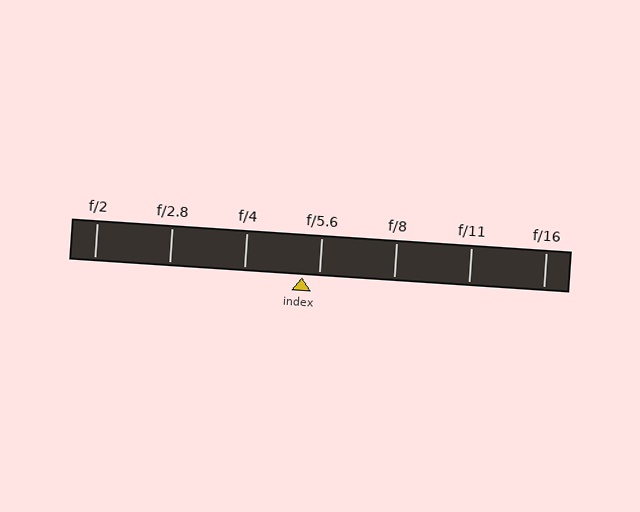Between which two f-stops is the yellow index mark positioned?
The index mark is between f/4 and f/5.6.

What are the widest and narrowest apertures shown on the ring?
The widest aperture shown is f/2 and the narrowest is f/16.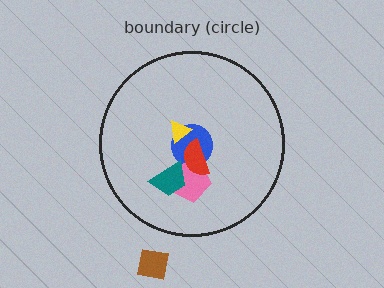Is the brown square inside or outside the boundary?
Outside.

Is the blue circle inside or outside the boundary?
Inside.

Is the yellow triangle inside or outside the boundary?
Inside.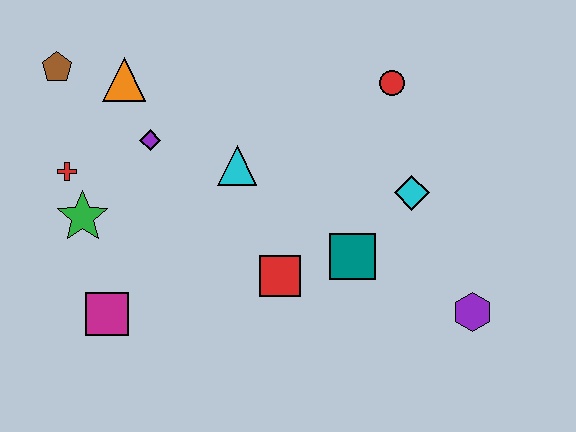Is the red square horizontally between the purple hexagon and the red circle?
No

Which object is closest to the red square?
The teal square is closest to the red square.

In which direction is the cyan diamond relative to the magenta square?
The cyan diamond is to the right of the magenta square.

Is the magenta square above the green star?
No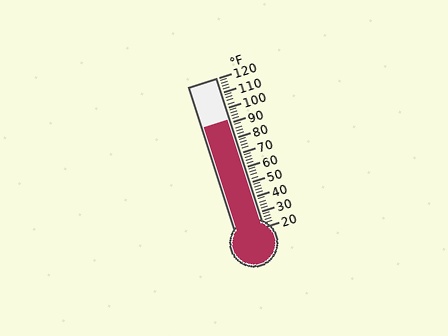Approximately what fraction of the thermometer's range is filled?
The thermometer is filled to approximately 70% of its range.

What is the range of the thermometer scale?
The thermometer scale ranges from 20°F to 120°F.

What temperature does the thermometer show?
The thermometer shows approximately 92°F.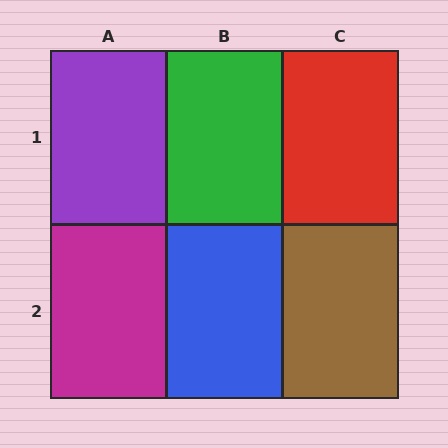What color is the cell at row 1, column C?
Red.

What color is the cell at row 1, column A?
Purple.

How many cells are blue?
1 cell is blue.